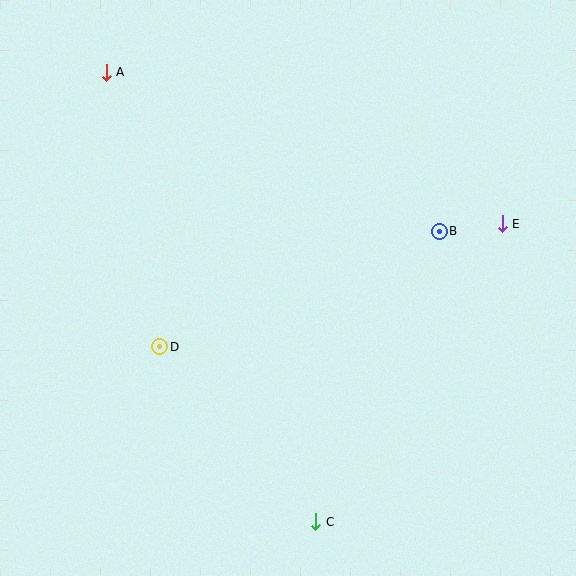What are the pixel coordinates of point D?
Point D is at (160, 347).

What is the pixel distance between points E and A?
The distance between E and A is 424 pixels.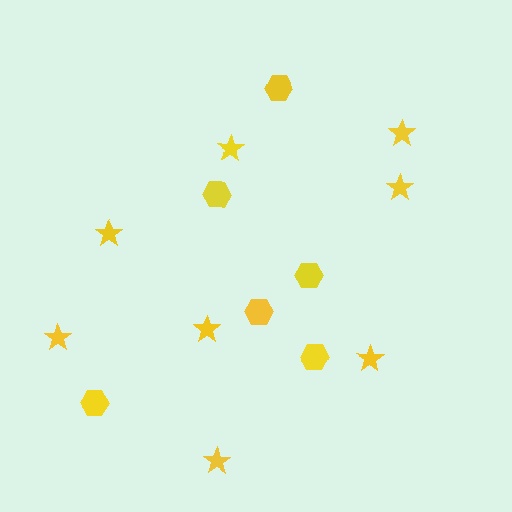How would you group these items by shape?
There are 2 groups: one group of hexagons (6) and one group of stars (8).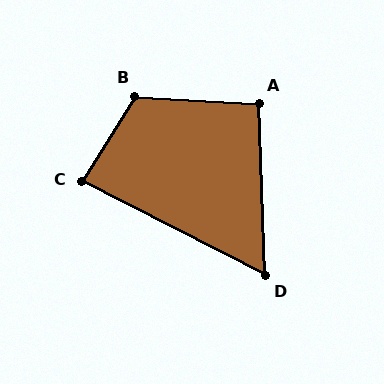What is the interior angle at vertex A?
Approximately 95 degrees (obtuse).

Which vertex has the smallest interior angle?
D, at approximately 61 degrees.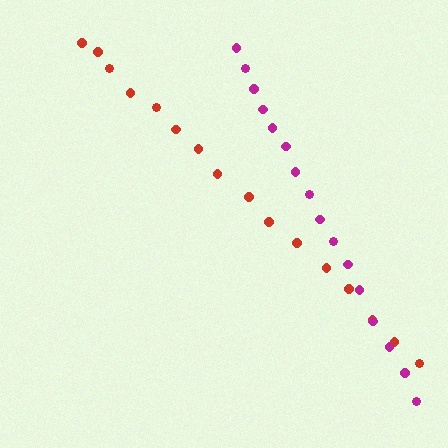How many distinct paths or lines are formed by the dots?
There are 2 distinct paths.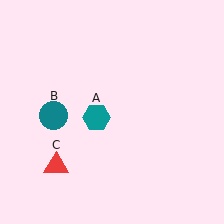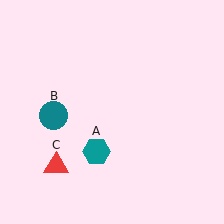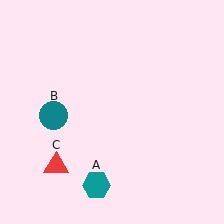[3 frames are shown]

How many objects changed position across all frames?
1 object changed position: teal hexagon (object A).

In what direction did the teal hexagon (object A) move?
The teal hexagon (object A) moved down.